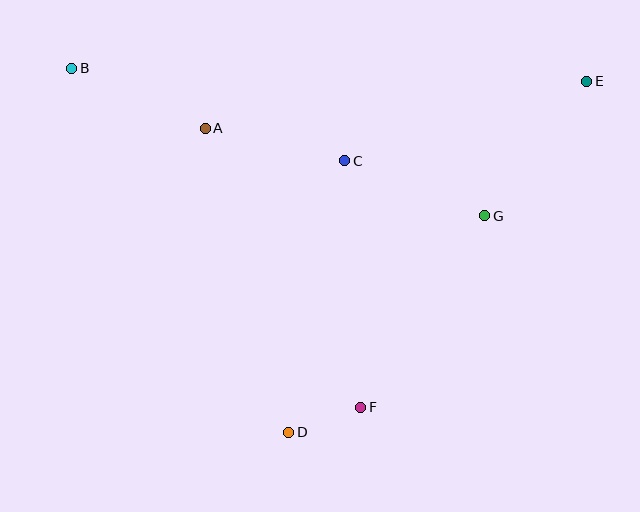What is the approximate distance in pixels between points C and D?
The distance between C and D is approximately 277 pixels.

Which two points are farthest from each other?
Points B and E are farthest from each other.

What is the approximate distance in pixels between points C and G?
The distance between C and G is approximately 150 pixels.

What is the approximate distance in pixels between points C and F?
The distance between C and F is approximately 247 pixels.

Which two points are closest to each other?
Points D and F are closest to each other.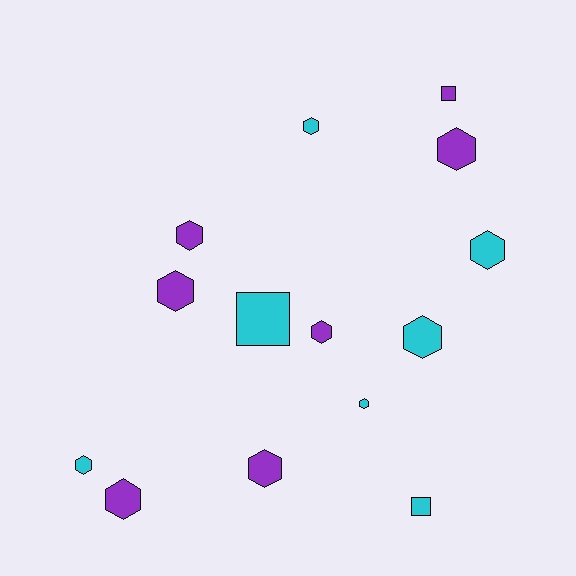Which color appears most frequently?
Purple, with 7 objects.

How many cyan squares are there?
There are 2 cyan squares.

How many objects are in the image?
There are 14 objects.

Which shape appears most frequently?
Hexagon, with 11 objects.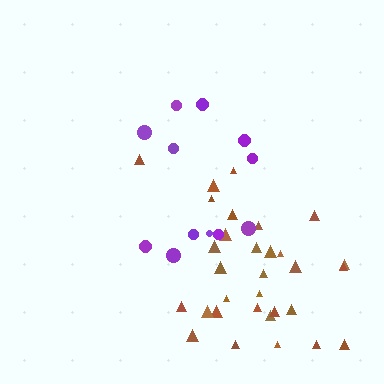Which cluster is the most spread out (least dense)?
Purple.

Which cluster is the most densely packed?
Brown.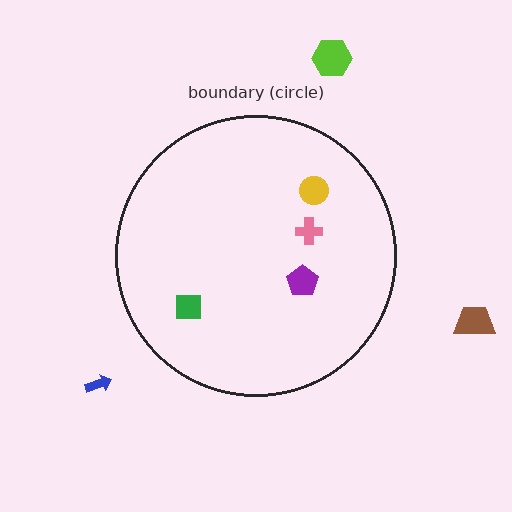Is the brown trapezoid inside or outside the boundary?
Outside.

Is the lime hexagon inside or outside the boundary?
Outside.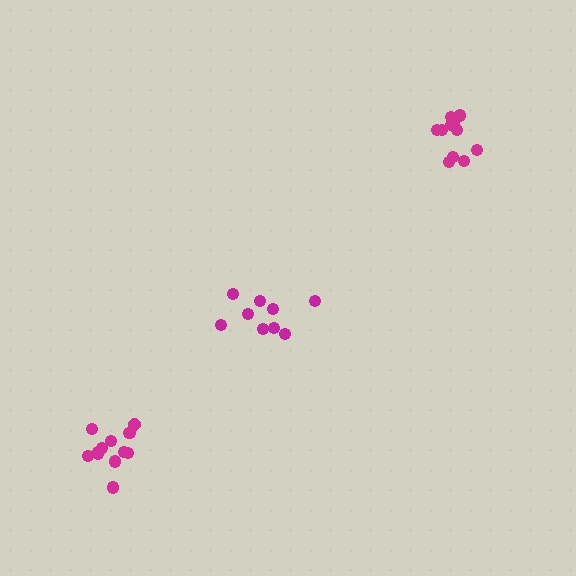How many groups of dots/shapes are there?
There are 3 groups.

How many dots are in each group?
Group 1: 11 dots, Group 2: 9 dots, Group 3: 12 dots (32 total).